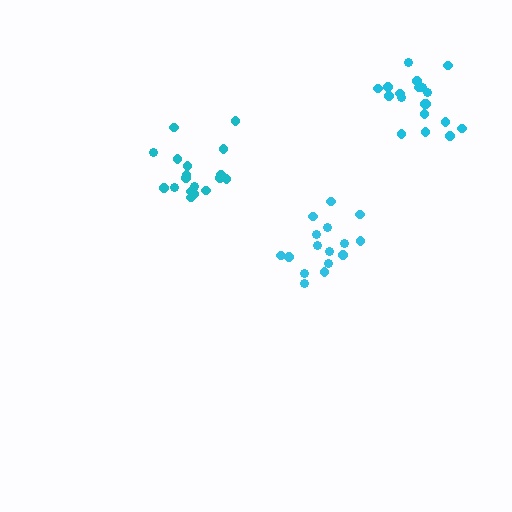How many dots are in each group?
Group 1: 18 dots, Group 2: 16 dots, Group 3: 19 dots (53 total).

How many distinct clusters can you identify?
There are 3 distinct clusters.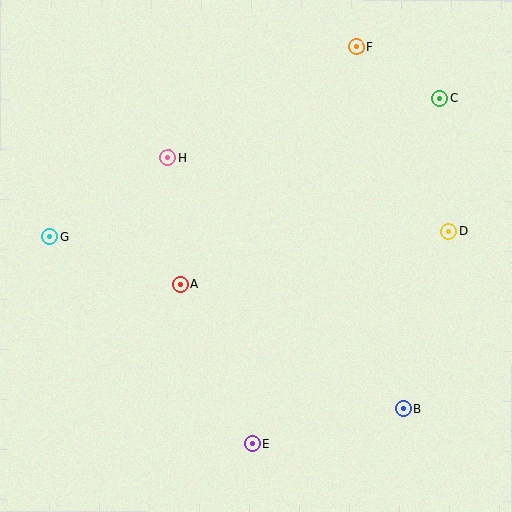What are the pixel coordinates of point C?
Point C is at (439, 98).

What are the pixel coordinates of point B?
Point B is at (404, 408).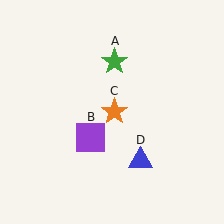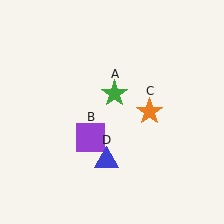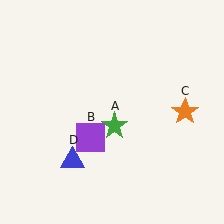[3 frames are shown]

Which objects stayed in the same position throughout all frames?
Purple square (object B) remained stationary.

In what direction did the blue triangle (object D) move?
The blue triangle (object D) moved left.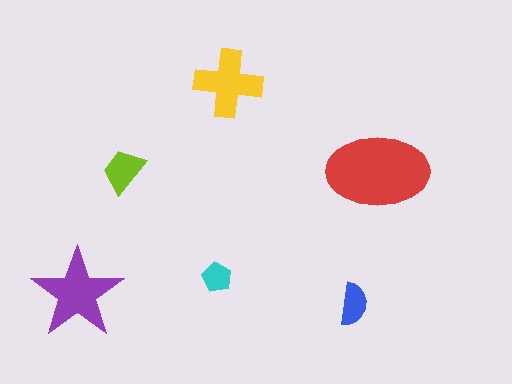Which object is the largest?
The red ellipse.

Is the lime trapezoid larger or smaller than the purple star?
Smaller.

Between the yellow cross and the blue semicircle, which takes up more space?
The yellow cross.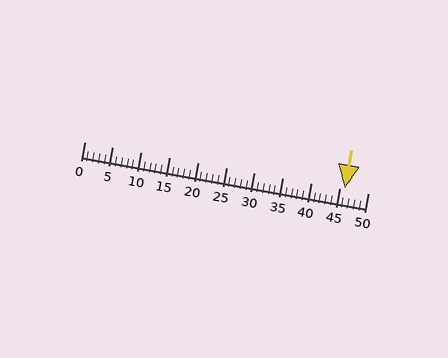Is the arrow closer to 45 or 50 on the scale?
The arrow is closer to 45.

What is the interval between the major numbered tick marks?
The major tick marks are spaced 5 units apart.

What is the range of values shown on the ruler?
The ruler shows values from 0 to 50.